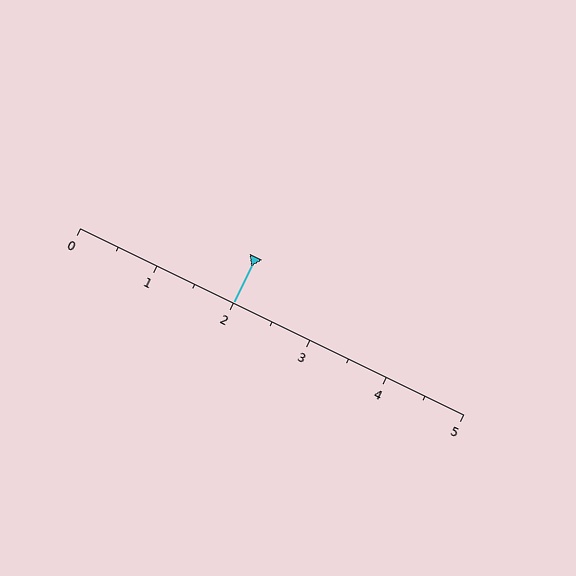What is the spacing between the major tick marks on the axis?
The major ticks are spaced 1 apart.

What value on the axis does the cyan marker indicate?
The marker indicates approximately 2.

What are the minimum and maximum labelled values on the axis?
The axis runs from 0 to 5.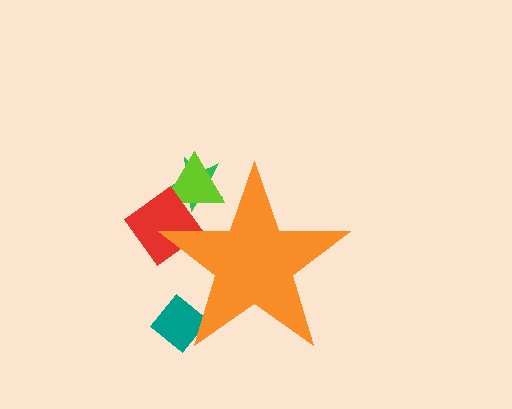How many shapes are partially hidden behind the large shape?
4 shapes are partially hidden.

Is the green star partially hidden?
Yes, the green star is partially hidden behind the orange star.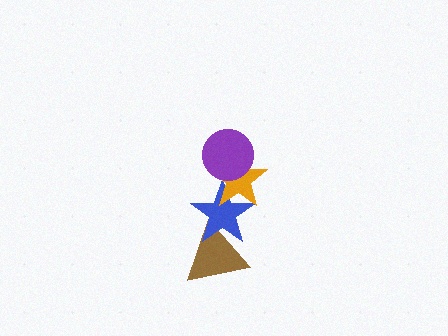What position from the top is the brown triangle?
The brown triangle is 4th from the top.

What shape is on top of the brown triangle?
The blue star is on top of the brown triangle.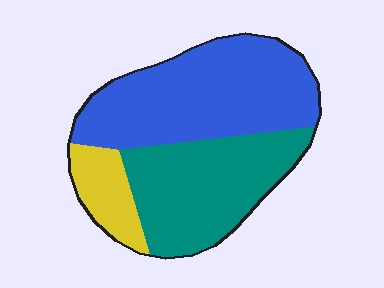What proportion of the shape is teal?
Teal covers around 40% of the shape.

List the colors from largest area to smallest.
From largest to smallest: blue, teal, yellow.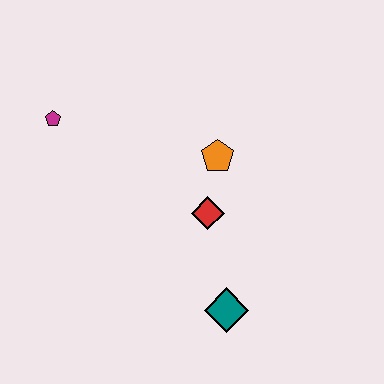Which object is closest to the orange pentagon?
The red diamond is closest to the orange pentagon.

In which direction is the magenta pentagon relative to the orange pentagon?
The magenta pentagon is to the left of the orange pentagon.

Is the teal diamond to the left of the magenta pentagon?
No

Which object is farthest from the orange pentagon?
The magenta pentagon is farthest from the orange pentagon.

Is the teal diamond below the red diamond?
Yes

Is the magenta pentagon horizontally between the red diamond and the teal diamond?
No